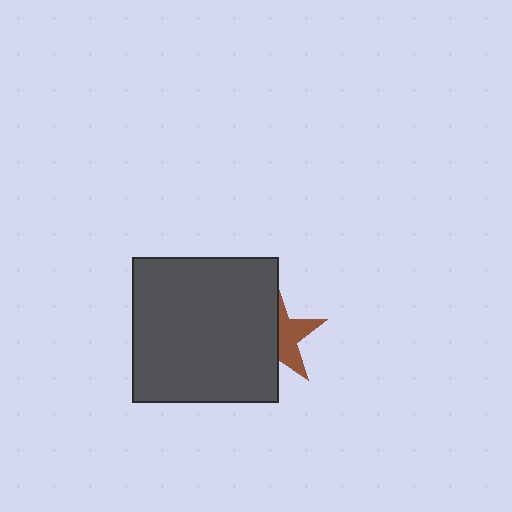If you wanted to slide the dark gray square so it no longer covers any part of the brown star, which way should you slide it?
Slide it left — that is the most direct way to separate the two shapes.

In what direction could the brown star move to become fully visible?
The brown star could move right. That would shift it out from behind the dark gray square entirely.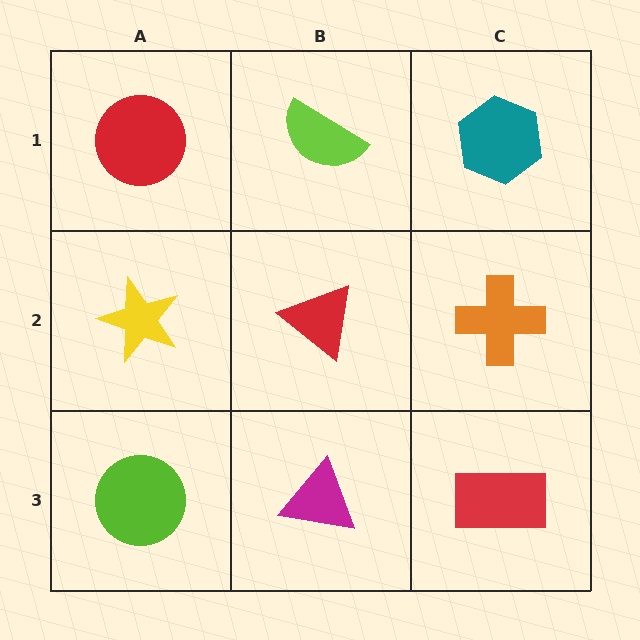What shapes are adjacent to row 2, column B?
A lime semicircle (row 1, column B), a magenta triangle (row 3, column B), a yellow star (row 2, column A), an orange cross (row 2, column C).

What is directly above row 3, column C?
An orange cross.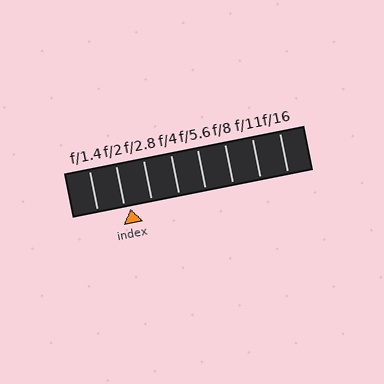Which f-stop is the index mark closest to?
The index mark is closest to f/2.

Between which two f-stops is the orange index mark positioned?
The index mark is between f/2 and f/2.8.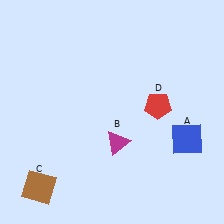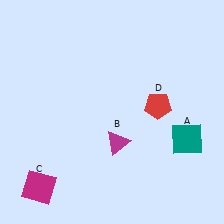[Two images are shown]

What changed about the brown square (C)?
In Image 1, C is brown. In Image 2, it changed to magenta.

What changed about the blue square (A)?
In Image 1, A is blue. In Image 2, it changed to teal.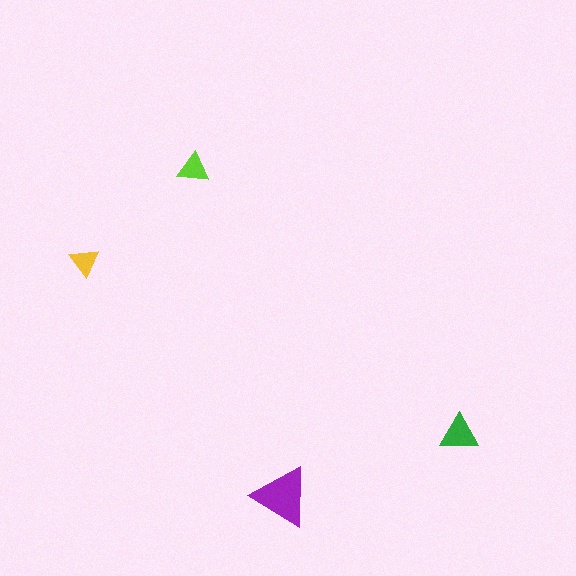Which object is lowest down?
The purple triangle is bottommost.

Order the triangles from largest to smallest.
the purple one, the green one, the lime one, the yellow one.